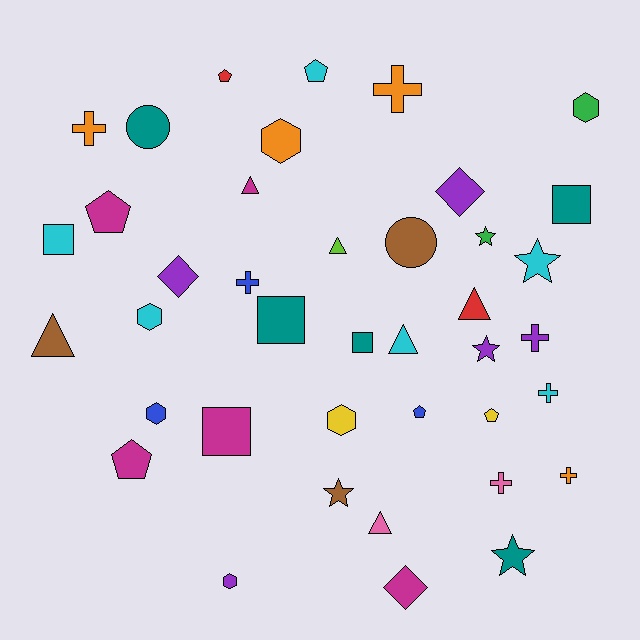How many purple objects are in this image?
There are 5 purple objects.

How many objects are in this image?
There are 40 objects.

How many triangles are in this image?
There are 6 triangles.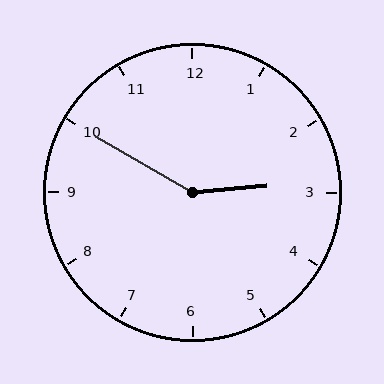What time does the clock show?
2:50.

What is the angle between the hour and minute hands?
Approximately 145 degrees.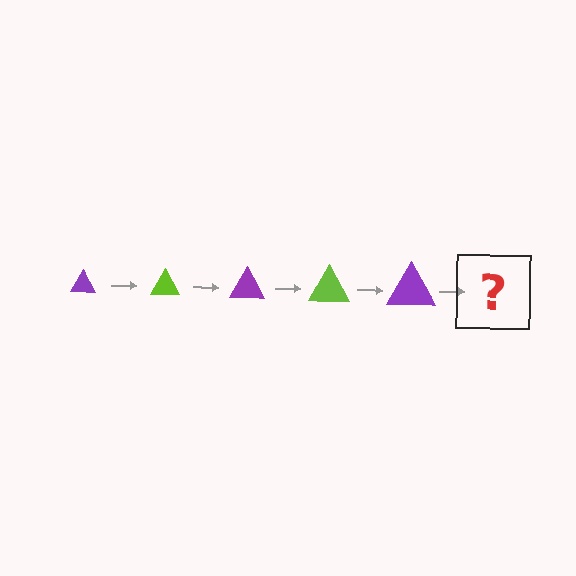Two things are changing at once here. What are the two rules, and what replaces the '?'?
The two rules are that the triangle grows larger each step and the color cycles through purple and lime. The '?' should be a lime triangle, larger than the previous one.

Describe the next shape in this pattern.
It should be a lime triangle, larger than the previous one.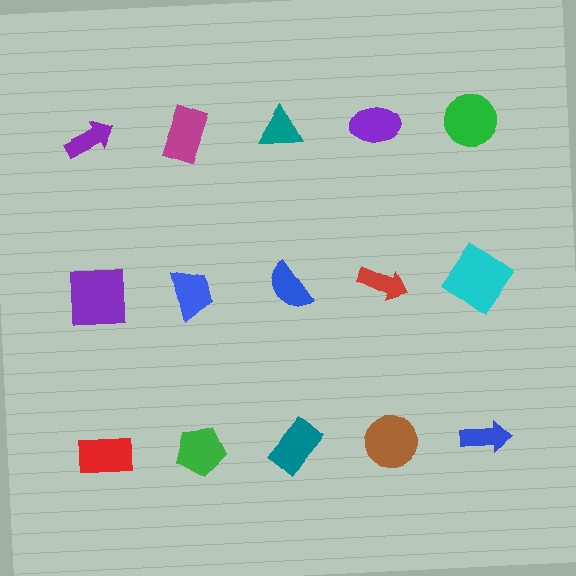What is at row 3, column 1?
A red rectangle.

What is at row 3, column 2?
A green pentagon.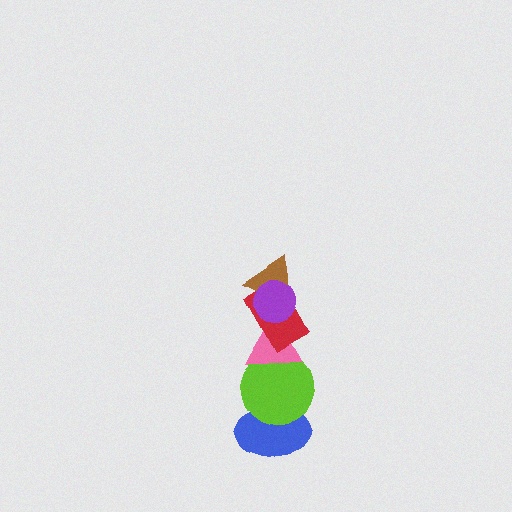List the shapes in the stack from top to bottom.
From top to bottom: the purple circle, the brown triangle, the red rectangle, the pink triangle, the lime circle, the blue ellipse.